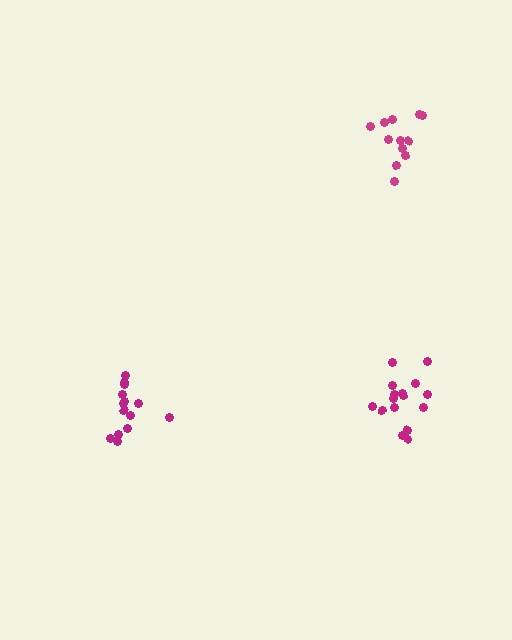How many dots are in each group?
Group 1: 12 dots, Group 2: 14 dots, Group 3: 16 dots (42 total).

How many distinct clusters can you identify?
There are 3 distinct clusters.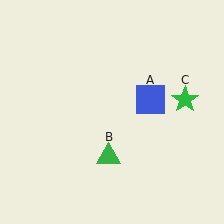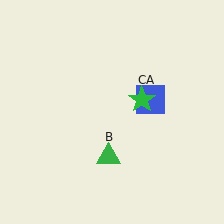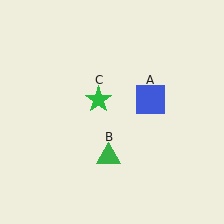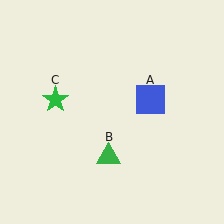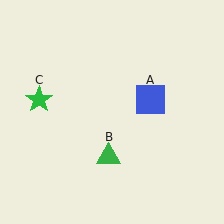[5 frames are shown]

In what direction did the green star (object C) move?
The green star (object C) moved left.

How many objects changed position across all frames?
1 object changed position: green star (object C).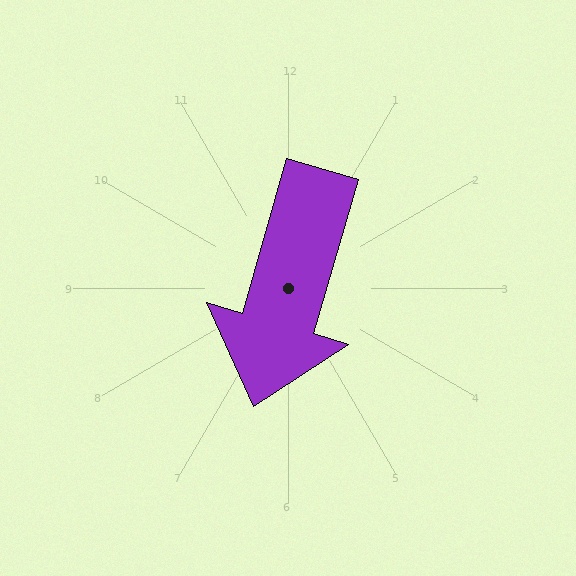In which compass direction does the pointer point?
South.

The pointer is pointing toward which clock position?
Roughly 7 o'clock.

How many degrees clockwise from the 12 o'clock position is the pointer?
Approximately 196 degrees.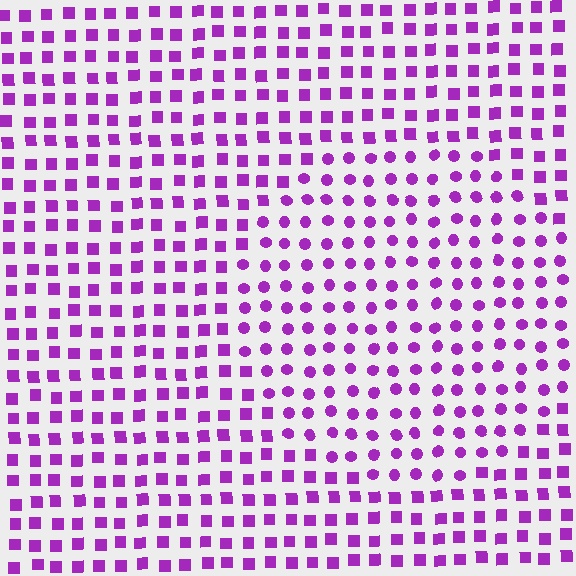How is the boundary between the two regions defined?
The boundary is defined by a change in element shape: circles inside vs. squares outside. All elements share the same color and spacing.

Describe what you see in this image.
The image is filled with small purple elements arranged in a uniform grid. A circle-shaped region contains circles, while the surrounding area contains squares. The boundary is defined purely by the change in element shape.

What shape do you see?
I see a circle.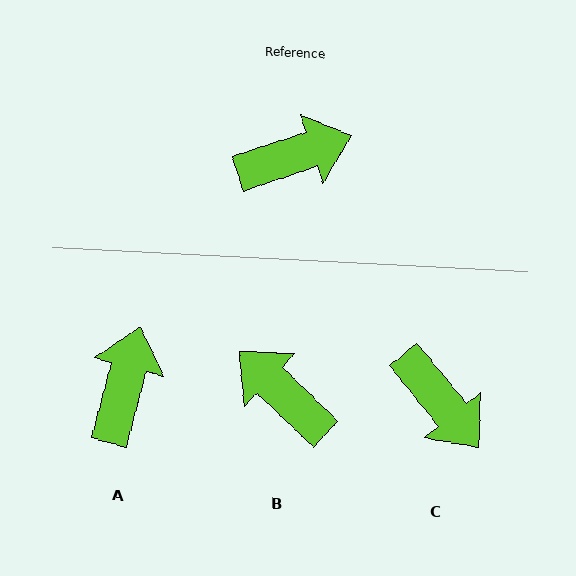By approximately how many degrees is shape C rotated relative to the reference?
Approximately 69 degrees clockwise.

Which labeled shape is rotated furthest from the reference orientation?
B, about 118 degrees away.